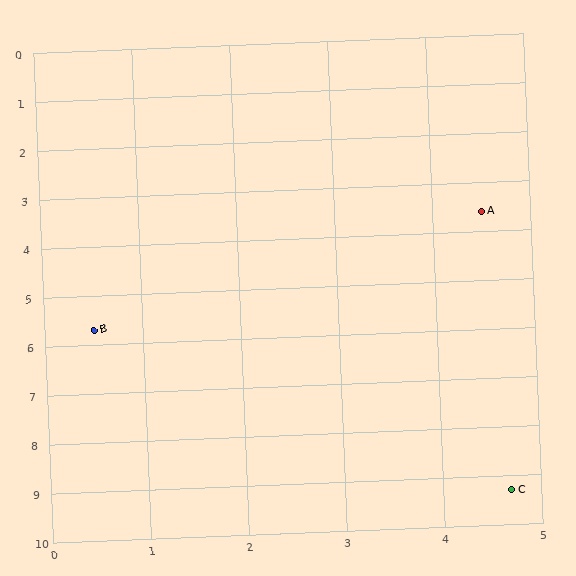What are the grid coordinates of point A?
Point A is at approximately (4.5, 3.6).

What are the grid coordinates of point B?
Point B is at approximately (0.5, 5.7).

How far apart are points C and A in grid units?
Points C and A are about 5.7 grid units apart.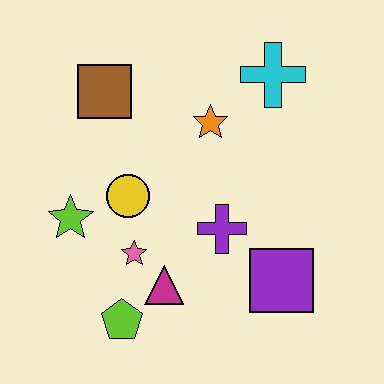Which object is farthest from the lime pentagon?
The cyan cross is farthest from the lime pentagon.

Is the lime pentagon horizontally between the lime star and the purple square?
Yes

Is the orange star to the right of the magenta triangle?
Yes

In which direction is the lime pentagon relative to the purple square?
The lime pentagon is to the left of the purple square.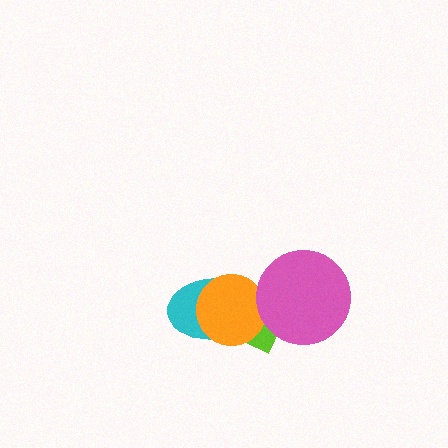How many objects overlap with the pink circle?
2 objects overlap with the pink circle.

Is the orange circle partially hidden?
Yes, it is partially covered by another shape.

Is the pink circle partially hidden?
No, no other shape covers it.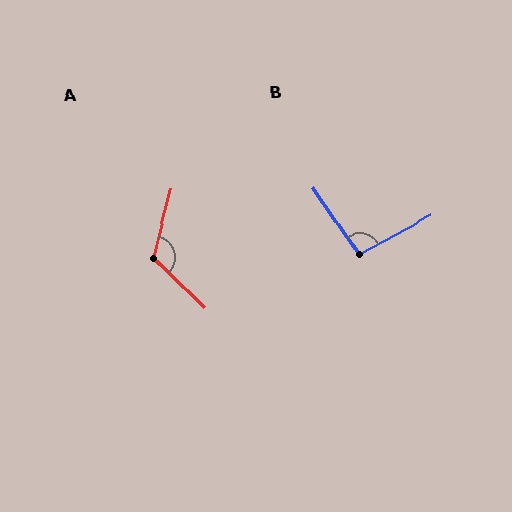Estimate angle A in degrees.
Approximately 120 degrees.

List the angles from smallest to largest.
B (96°), A (120°).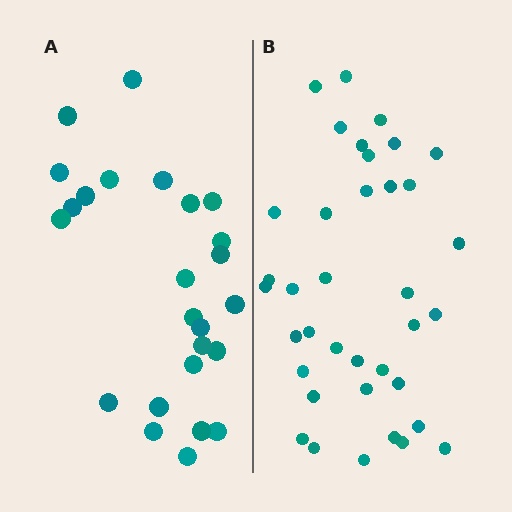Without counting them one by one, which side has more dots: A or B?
Region B (the right region) has more dots.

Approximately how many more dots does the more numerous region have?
Region B has roughly 12 or so more dots than region A.